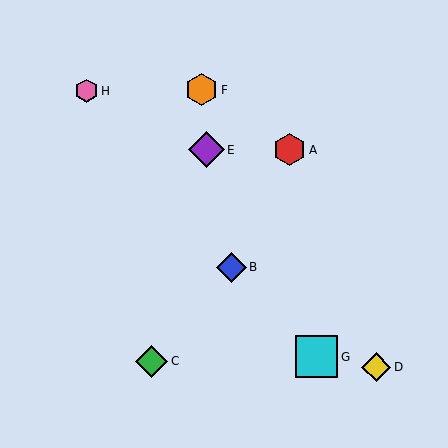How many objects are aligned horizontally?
2 objects (A, E) are aligned horizontally.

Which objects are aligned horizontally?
Objects A, E are aligned horizontally.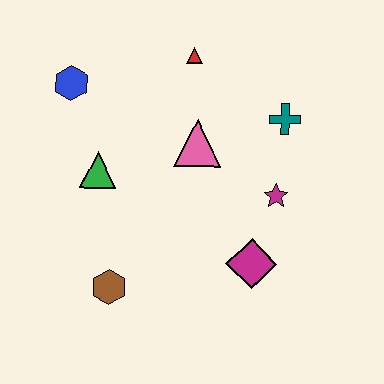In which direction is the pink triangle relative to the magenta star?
The pink triangle is to the left of the magenta star.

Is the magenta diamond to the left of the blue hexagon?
No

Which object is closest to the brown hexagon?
The green triangle is closest to the brown hexagon.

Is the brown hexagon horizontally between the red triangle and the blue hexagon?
Yes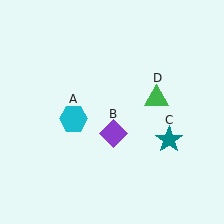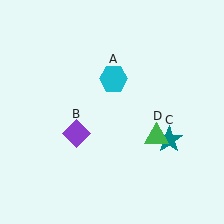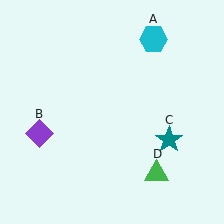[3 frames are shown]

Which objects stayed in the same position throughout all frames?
Teal star (object C) remained stationary.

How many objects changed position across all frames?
3 objects changed position: cyan hexagon (object A), purple diamond (object B), green triangle (object D).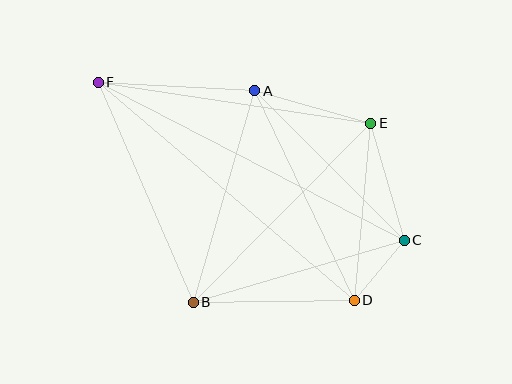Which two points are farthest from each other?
Points C and F are farthest from each other.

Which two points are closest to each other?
Points C and D are closest to each other.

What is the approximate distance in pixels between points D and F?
The distance between D and F is approximately 336 pixels.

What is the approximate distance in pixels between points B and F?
The distance between B and F is approximately 240 pixels.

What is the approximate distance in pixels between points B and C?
The distance between B and C is approximately 220 pixels.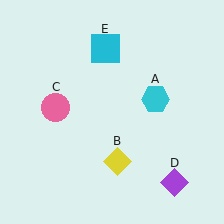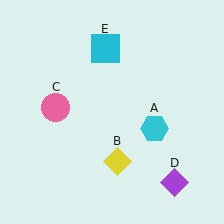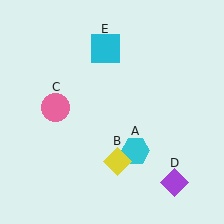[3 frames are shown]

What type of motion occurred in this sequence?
The cyan hexagon (object A) rotated clockwise around the center of the scene.